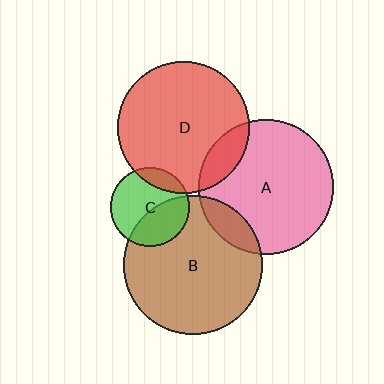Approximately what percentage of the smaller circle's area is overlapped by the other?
Approximately 15%.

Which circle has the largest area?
Circle B (brown).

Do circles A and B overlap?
Yes.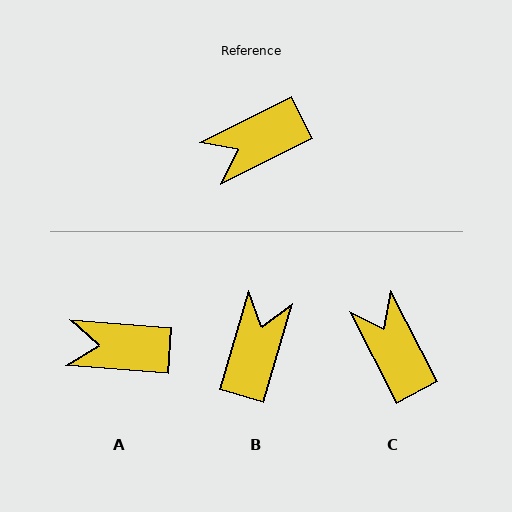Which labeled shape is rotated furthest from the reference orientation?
B, about 133 degrees away.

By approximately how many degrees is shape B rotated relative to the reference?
Approximately 133 degrees clockwise.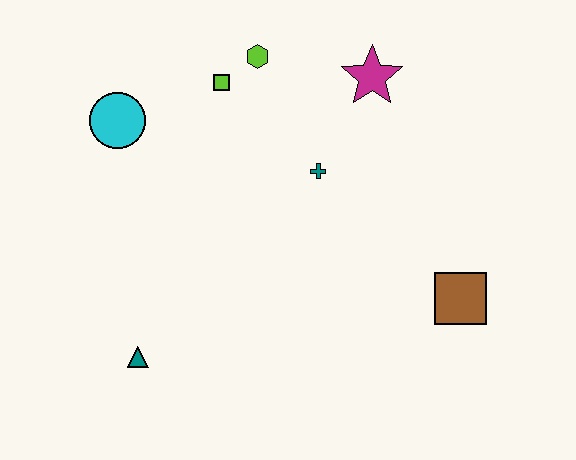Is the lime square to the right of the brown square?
No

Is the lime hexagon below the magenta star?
No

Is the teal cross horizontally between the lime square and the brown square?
Yes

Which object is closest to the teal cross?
The magenta star is closest to the teal cross.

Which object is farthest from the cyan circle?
The brown square is farthest from the cyan circle.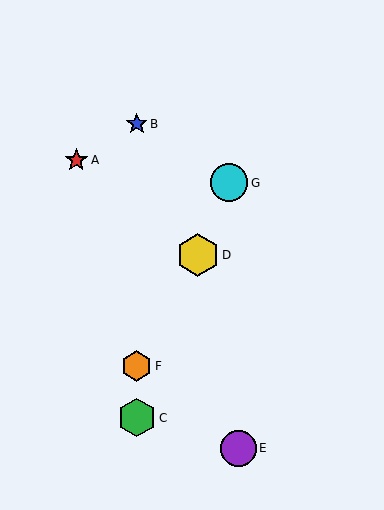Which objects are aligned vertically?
Objects B, C, F are aligned vertically.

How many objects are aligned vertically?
3 objects (B, C, F) are aligned vertically.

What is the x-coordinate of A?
Object A is at x≈76.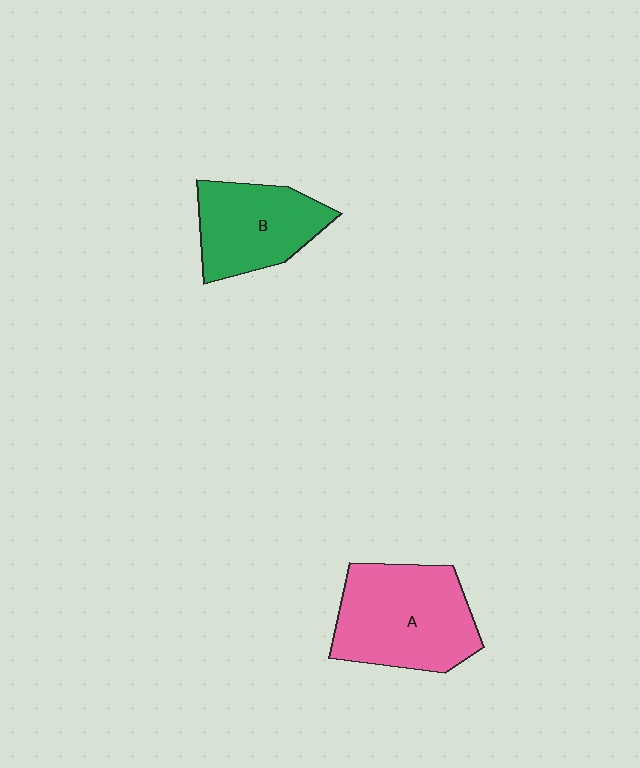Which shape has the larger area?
Shape A (pink).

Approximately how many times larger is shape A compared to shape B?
Approximately 1.4 times.